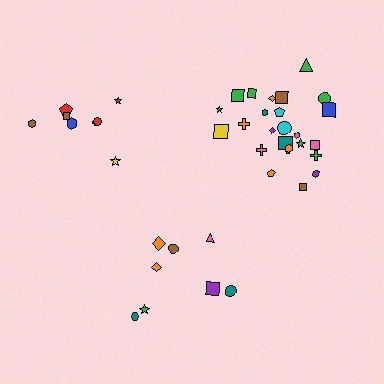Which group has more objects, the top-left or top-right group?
The top-right group.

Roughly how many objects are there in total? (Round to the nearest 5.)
Roughly 40 objects in total.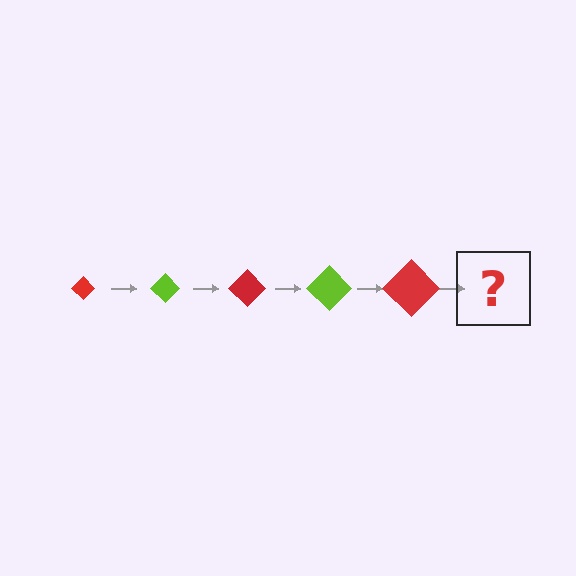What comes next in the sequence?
The next element should be a lime diamond, larger than the previous one.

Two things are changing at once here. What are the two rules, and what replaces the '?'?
The two rules are that the diamond grows larger each step and the color cycles through red and lime. The '?' should be a lime diamond, larger than the previous one.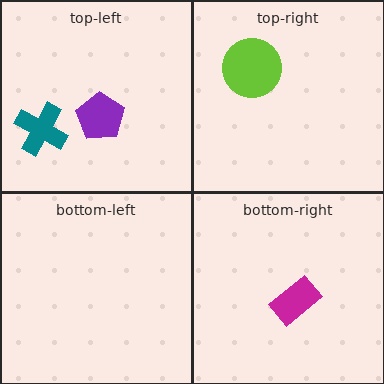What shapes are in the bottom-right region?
The magenta rectangle.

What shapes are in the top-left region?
The teal cross, the purple pentagon.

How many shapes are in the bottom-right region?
1.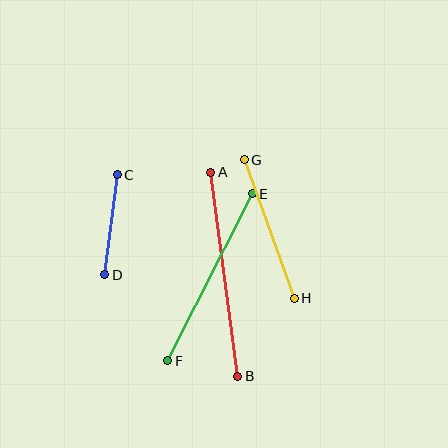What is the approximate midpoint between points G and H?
The midpoint is at approximately (269, 229) pixels.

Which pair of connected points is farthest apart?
Points A and B are farthest apart.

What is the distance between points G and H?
The distance is approximately 147 pixels.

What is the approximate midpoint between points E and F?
The midpoint is at approximately (210, 277) pixels.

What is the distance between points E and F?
The distance is approximately 187 pixels.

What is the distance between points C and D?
The distance is approximately 101 pixels.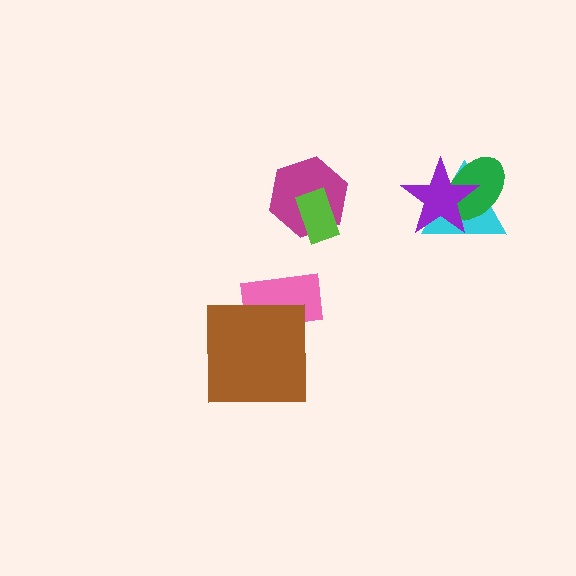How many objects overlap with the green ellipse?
2 objects overlap with the green ellipse.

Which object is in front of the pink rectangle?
The brown square is in front of the pink rectangle.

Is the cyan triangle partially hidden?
Yes, it is partially covered by another shape.